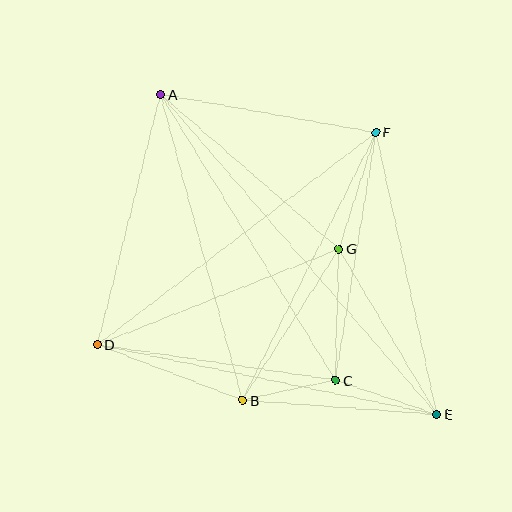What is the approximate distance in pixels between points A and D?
The distance between A and D is approximately 258 pixels.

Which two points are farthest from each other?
Points A and E are farthest from each other.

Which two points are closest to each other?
Points B and C are closest to each other.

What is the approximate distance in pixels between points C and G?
The distance between C and G is approximately 131 pixels.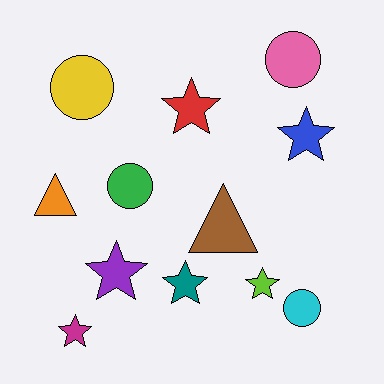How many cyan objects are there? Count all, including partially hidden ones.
There is 1 cyan object.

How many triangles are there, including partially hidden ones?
There are 2 triangles.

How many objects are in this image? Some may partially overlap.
There are 12 objects.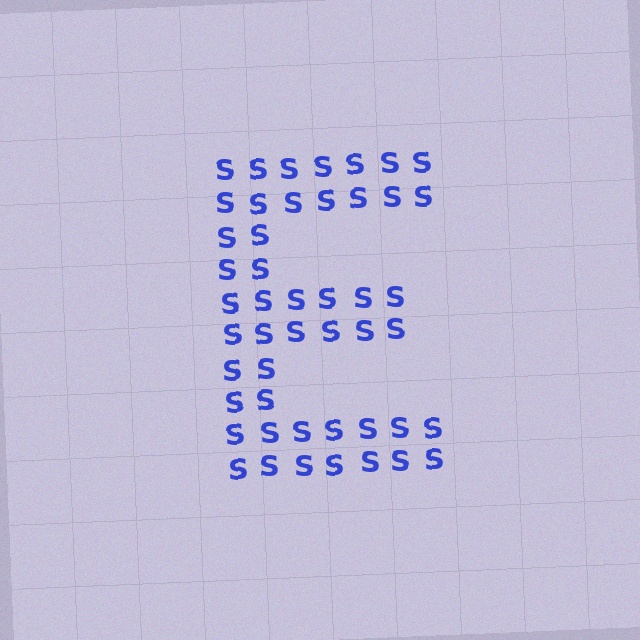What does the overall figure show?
The overall figure shows the letter E.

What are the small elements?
The small elements are letter S's.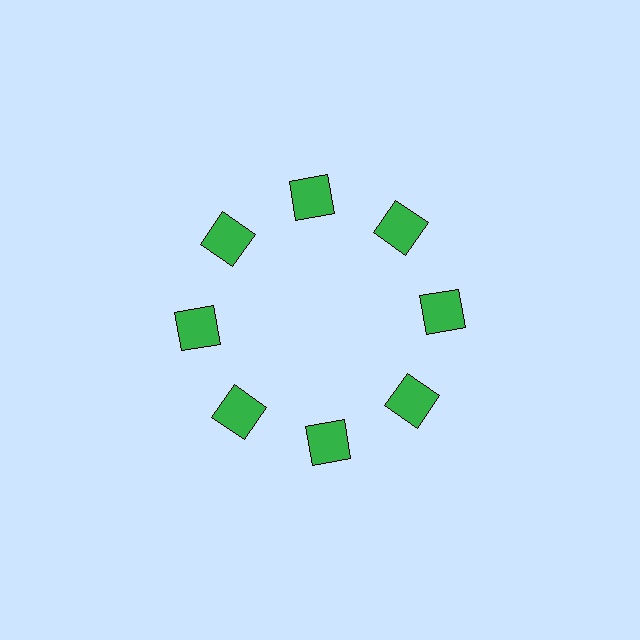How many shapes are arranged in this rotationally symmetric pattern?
There are 8 shapes, arranged in 8 groups of 1.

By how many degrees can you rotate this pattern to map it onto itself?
The pattern maps onto itself every 45 degrees of rotation.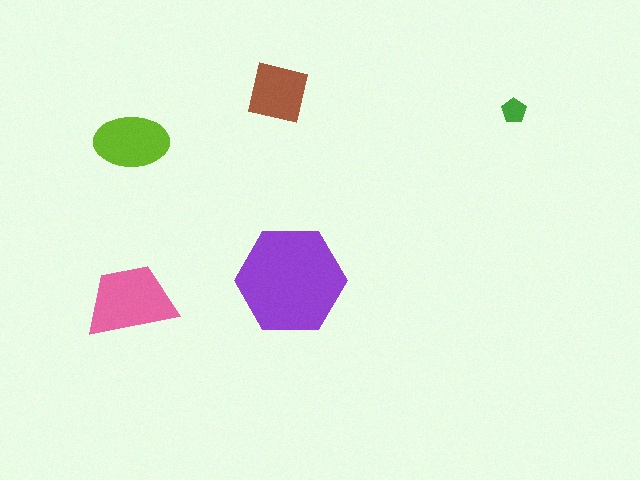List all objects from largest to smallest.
The purple hexagon, the pink trapezoid, the lime ellipse, the brown square, the green pentagon.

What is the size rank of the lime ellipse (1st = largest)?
3rd.